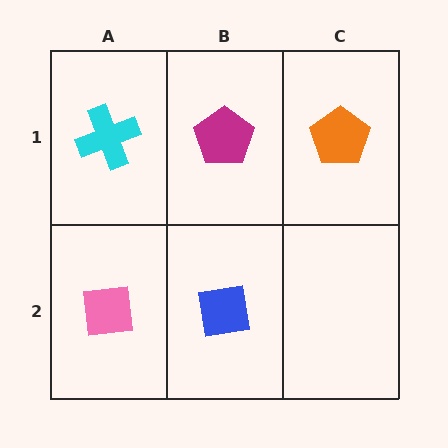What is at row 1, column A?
A cyan cross.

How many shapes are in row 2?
2 shapes.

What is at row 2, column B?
A blue square.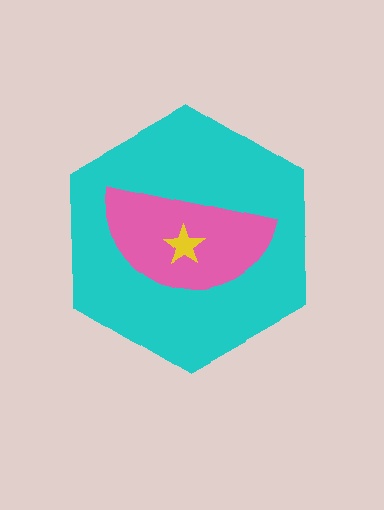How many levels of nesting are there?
3.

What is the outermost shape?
The cyan hexagon.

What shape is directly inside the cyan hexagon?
The pink semicircle.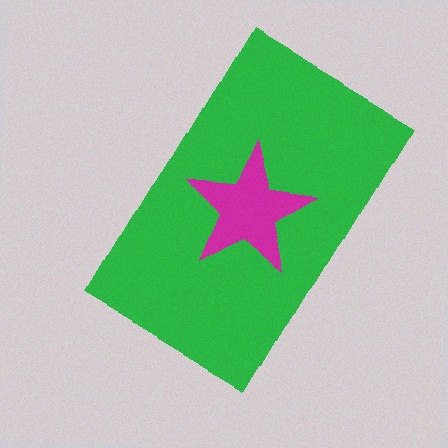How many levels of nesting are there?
2.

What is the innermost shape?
The magenta star.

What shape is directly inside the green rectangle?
The magenta star.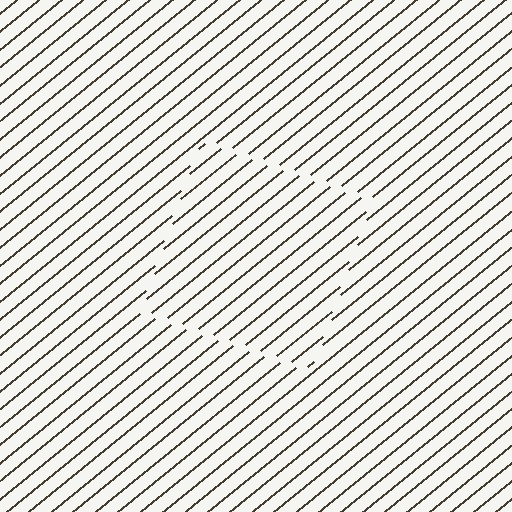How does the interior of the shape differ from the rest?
The interior of the shape contains the same grating, shifted by half a period — the contour is defined by the phase discontinuity where line-ends from the inner and outer gratings abut.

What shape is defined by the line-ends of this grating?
An illusory square. The interior of the shape contains the same grating, shifted by half a period — the contour is defined by the phase discontinuity where line-ends from the inner and outer gratings abut.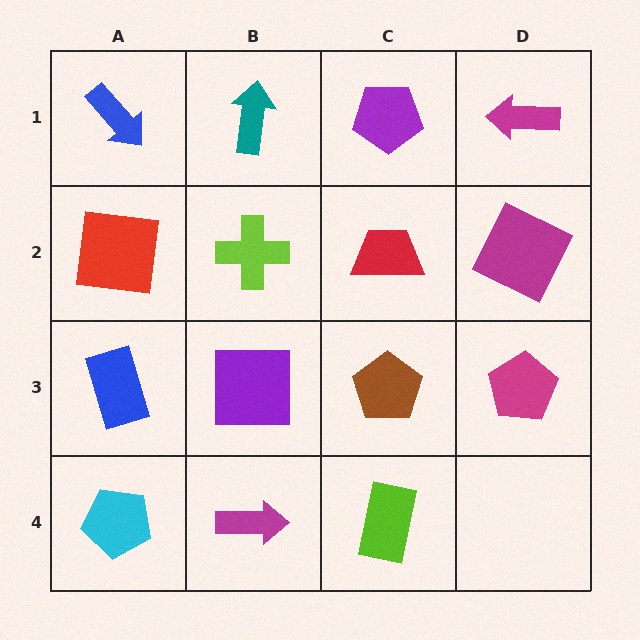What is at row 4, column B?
A magenta arrow.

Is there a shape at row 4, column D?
No, that cell is empty.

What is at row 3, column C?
A brown pentagon.